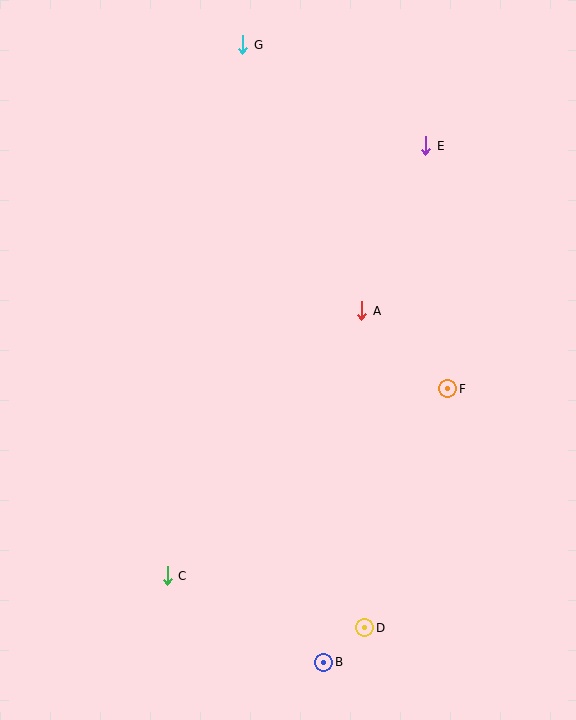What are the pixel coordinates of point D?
Point D is at (365, 628).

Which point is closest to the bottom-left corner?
Point C is closest to the bottom-left corner.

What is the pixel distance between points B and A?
The distance between B and A is 353 pixels.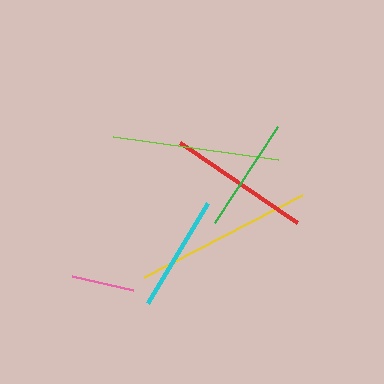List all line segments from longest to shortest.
From longest to shortest: yellow, lime, red, cyan, green, pink.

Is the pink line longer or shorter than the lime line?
The lime line is longer than the pink line.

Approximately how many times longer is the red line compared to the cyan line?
The red line is approximately 1.2 times the length of the cyan line.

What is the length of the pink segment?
The pink segment is approximately 62 pixels long.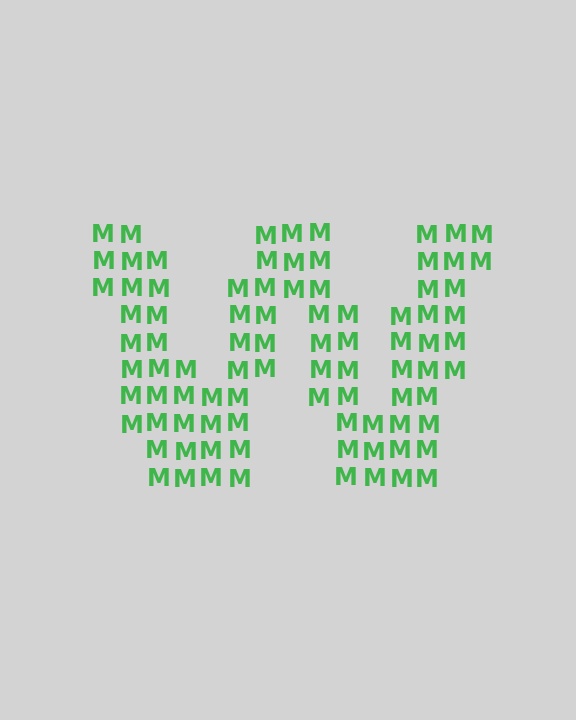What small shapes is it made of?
It is made of small letter M's.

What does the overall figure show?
The overall figure shows the letter W.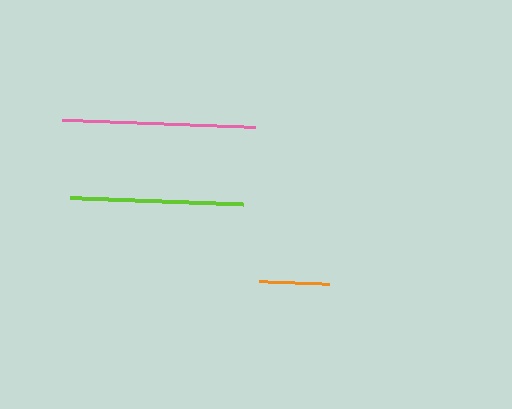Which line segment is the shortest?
The orange line is the shortest at approximately 70 pixels.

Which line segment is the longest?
The pink line is the longest at approximately 193 pixels.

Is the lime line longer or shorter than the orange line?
The lime line is longer than the orange line.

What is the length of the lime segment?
The lime segment is approximately 173 pixels long.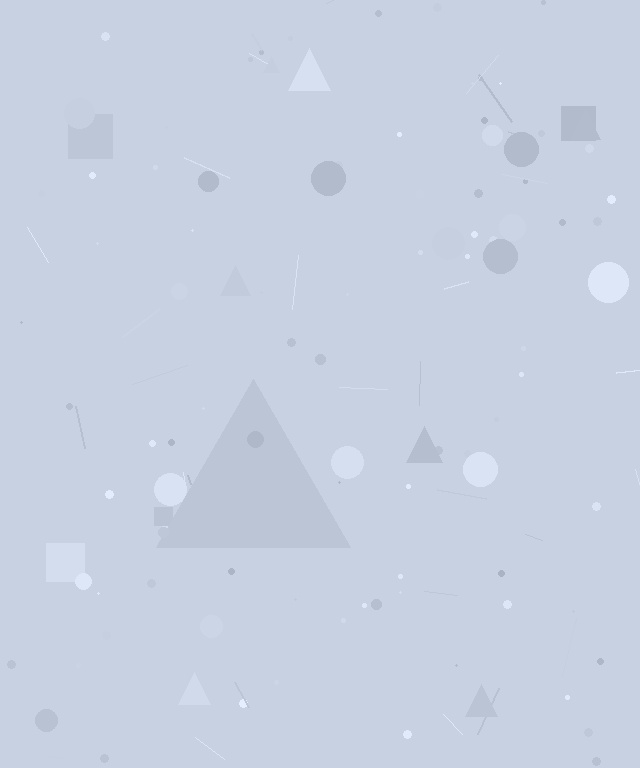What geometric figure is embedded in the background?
A triangle is embedded in the background.